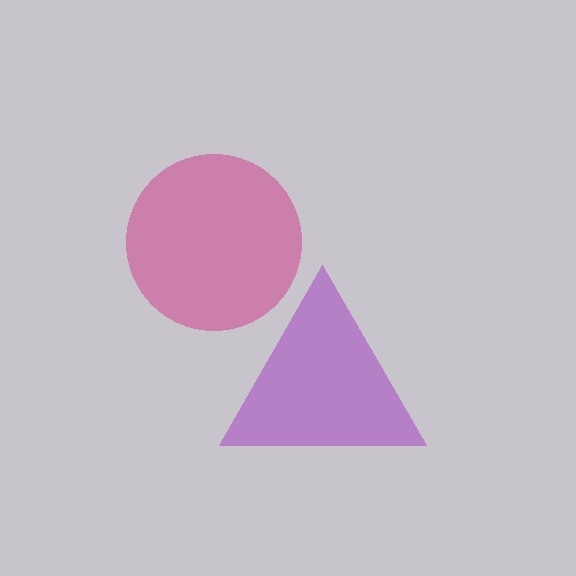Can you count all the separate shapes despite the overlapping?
Yes, there are 2 separate shapes.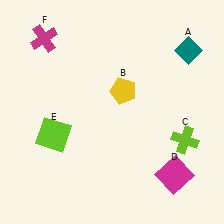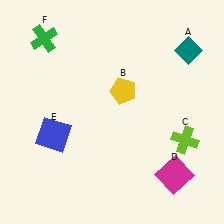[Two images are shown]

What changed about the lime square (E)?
In Image 1, E is lime. In Image 2, it changed to blue.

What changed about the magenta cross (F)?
In Image 1, F is magenta. In Image 2, it changed to green.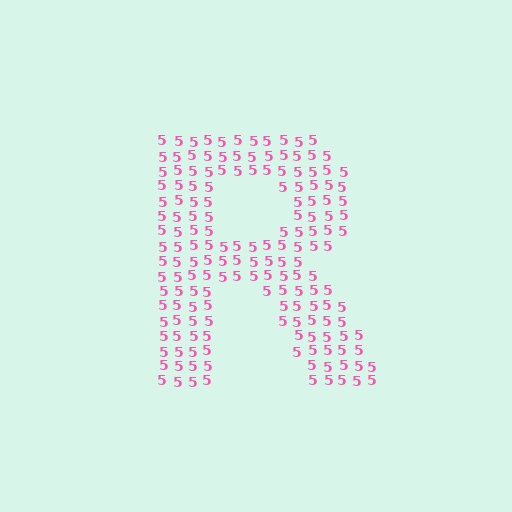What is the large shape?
The large shape is the letter R.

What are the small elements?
The small elements are digit 5's.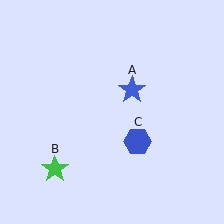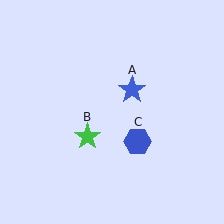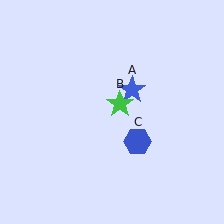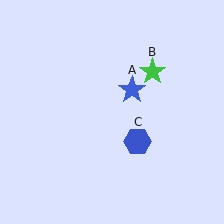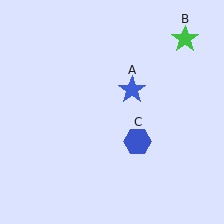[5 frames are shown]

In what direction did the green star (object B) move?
The green star (object B) moved up and to the right.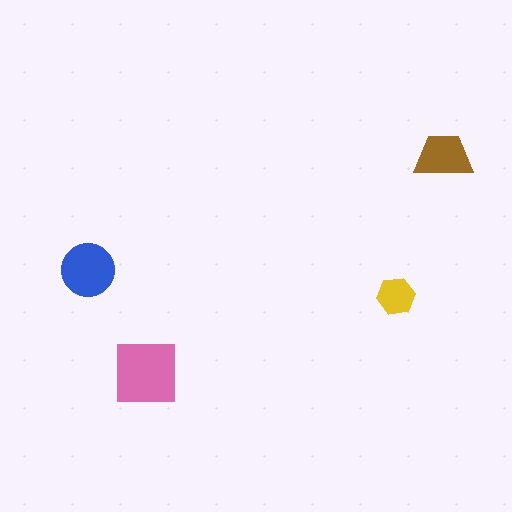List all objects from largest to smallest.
The pink square, the blue circle, the brown trapezoid, the yellow hexagon.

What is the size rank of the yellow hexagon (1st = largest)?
4th.